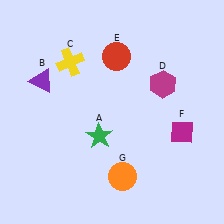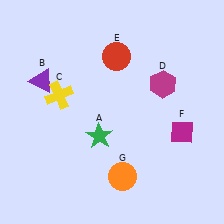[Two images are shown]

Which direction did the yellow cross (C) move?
The yellow cross (C) moved down.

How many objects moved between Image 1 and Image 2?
1 object moved between the two images.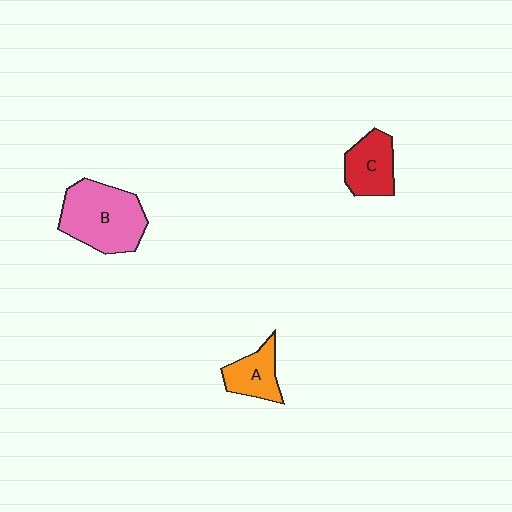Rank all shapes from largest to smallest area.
From largest to smallest: B (pink), C (red), A (orange).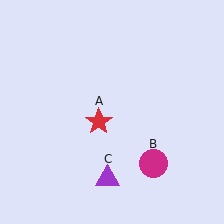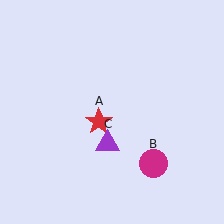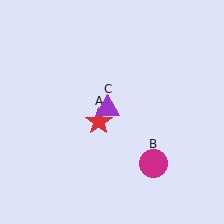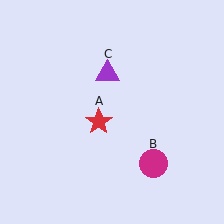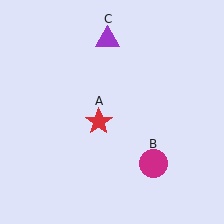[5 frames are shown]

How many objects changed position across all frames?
1 object changed position: purple triangle (object C).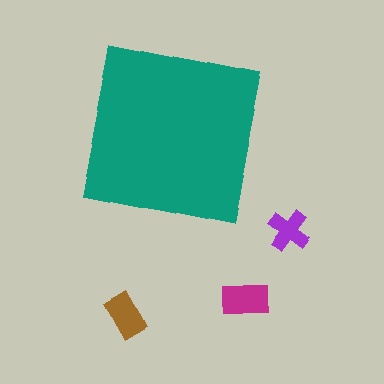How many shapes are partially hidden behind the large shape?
0 shapes are partially hidden.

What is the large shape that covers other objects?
A teal square.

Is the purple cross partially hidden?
No, the purple cross is fully visible.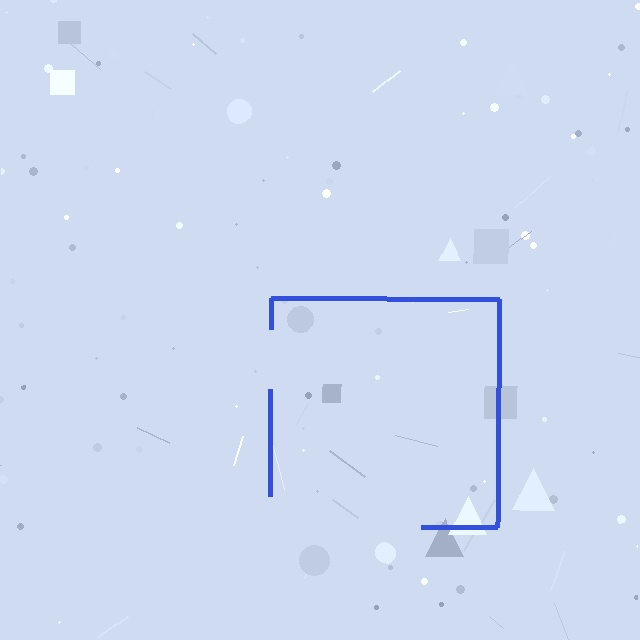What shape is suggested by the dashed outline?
The dashed outline suggests a square.